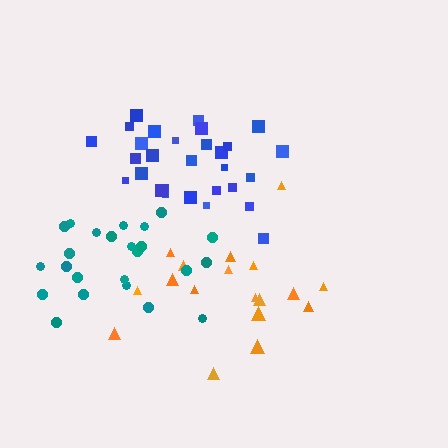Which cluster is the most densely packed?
Blue.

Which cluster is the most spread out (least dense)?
Orange.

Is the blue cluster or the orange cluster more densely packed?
Blue.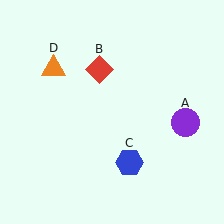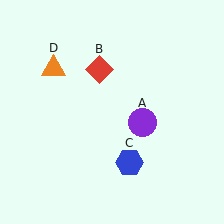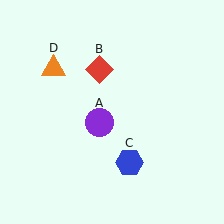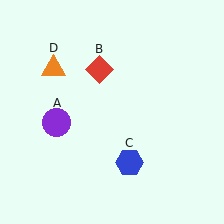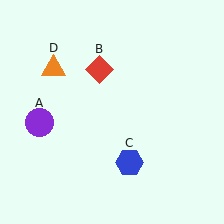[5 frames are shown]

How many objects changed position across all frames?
1 object changed position: purple circle (object A).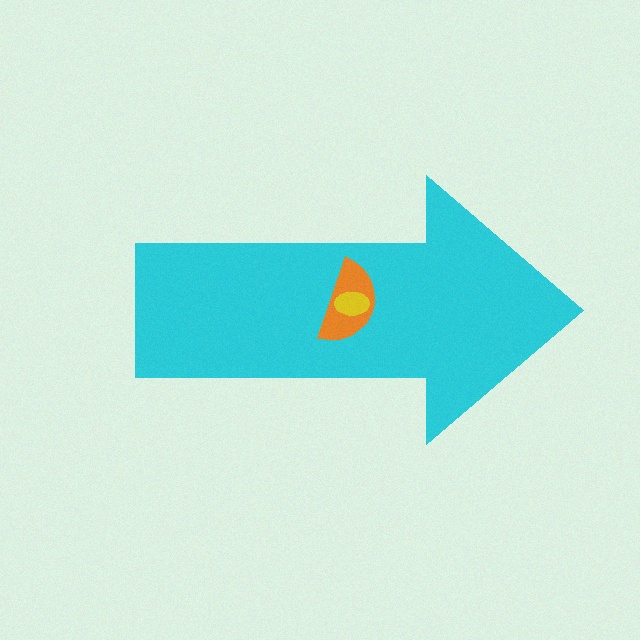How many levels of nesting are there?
3.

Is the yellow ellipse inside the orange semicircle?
Yes.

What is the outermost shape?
The cyan arrow.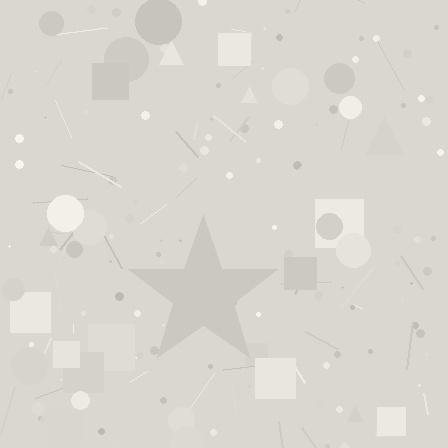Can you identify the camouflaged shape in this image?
The camouflaged shape is a star.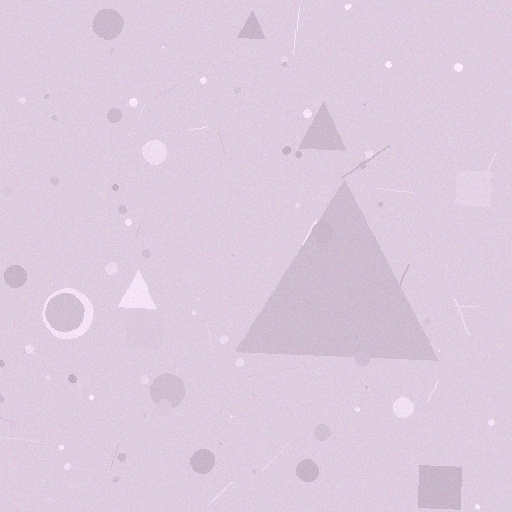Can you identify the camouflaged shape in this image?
The camouflaged shape is a triangle.